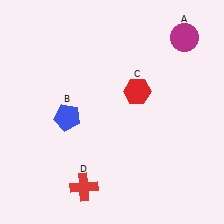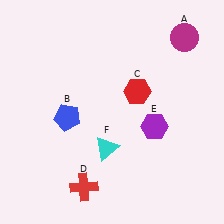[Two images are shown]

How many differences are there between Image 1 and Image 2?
There are 2 differences between the two images.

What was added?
A purple hexagon (E), a cyan triangle (F) were added in Image 2.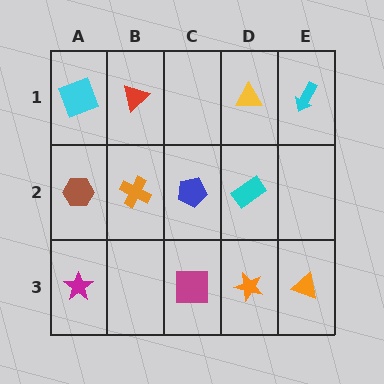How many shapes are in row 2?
4 shapes.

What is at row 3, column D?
An orange star.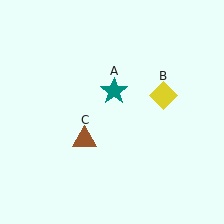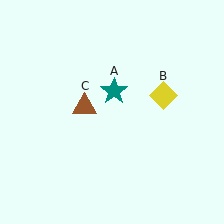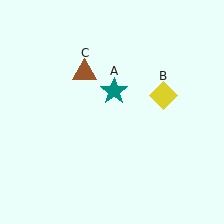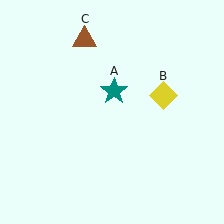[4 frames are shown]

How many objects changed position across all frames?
1 object changed position: brown triangle (object C).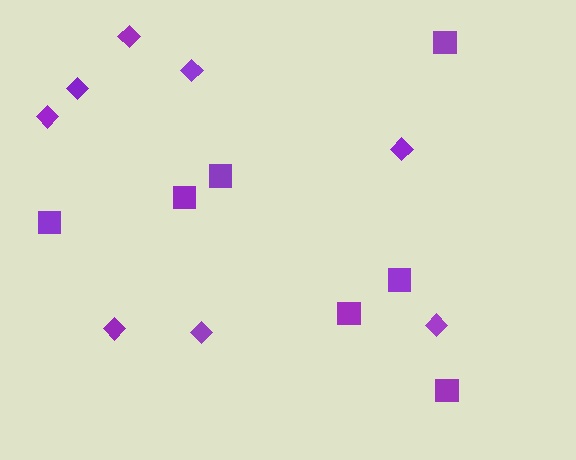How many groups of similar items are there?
There are 2 groups: one group of squares (7) and one group of diamonds (8).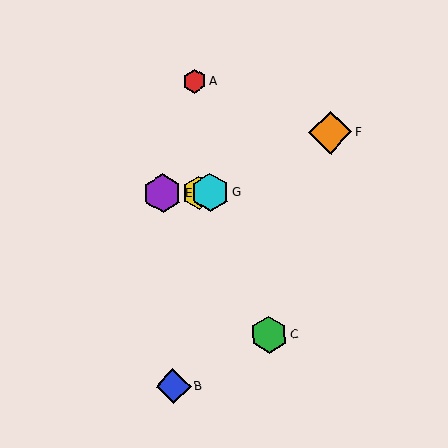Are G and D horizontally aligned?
Yes, both are at y≈192.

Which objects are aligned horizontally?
Objects D, E, G are aligned horizontally.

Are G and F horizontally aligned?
No, G is at y≈192 and F is at y≈132.